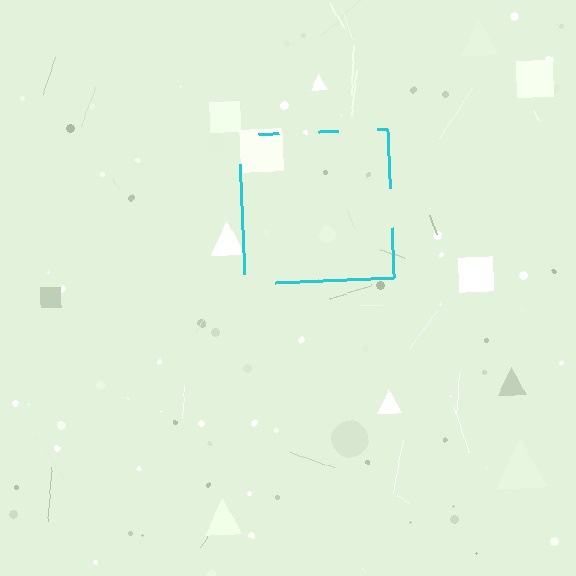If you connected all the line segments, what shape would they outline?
They would outline a square.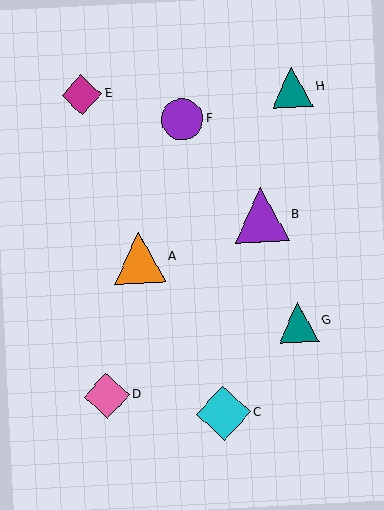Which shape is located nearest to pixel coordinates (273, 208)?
The purple triangle (labeled B) at (261, 215) is nearest to that location.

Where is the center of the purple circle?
The center of the purple circle is at (182, 119).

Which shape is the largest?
The cyan diamond (labeled C) is the largest.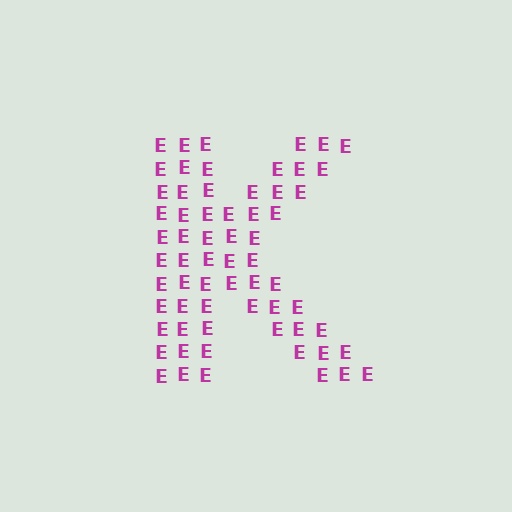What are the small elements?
The small elements are letter E's.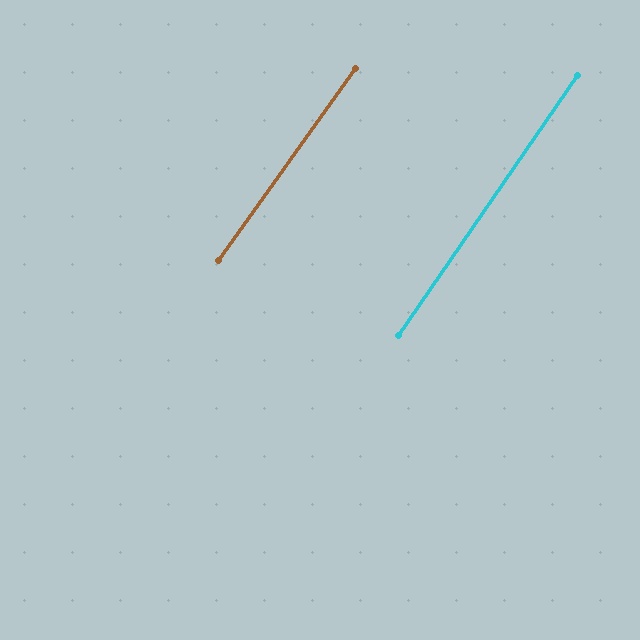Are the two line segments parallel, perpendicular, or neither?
Parallel — their directions differ by only 1.0°.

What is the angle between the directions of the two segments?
Approximately 1 degree.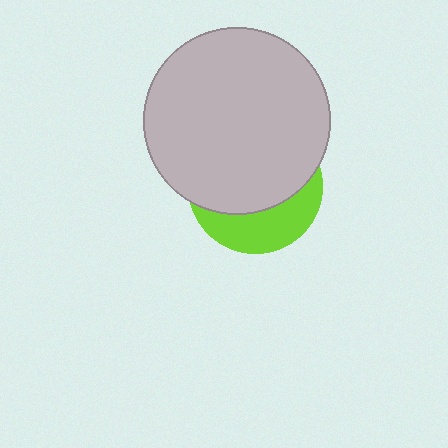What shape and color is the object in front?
The object in front is a light gray circle.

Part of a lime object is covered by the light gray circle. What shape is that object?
It is a circle.